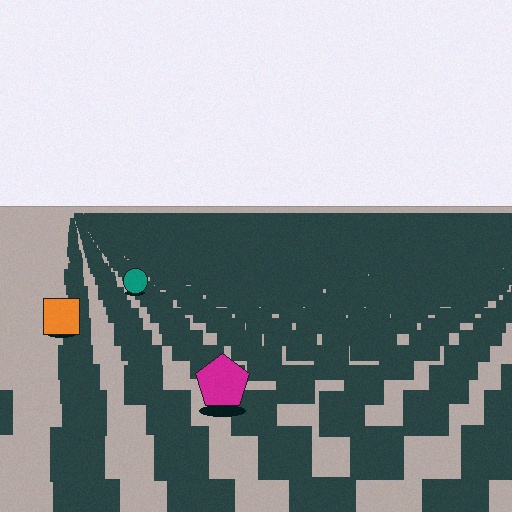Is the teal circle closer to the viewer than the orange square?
No. The orange square is closer — you can tell from the texture gradient: the ground texture is coarser near it.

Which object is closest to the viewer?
The magenta pentagon is closest. The texture marks near it are larger and more spread out.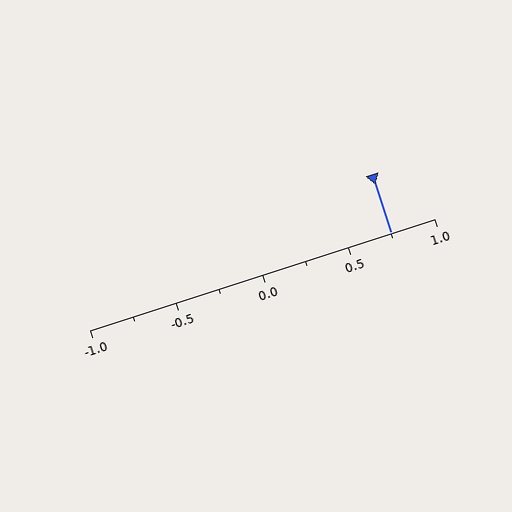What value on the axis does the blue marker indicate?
The marker indicates approximately 0.75.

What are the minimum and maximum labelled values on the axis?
The axis runs from -1.0 to 1.0.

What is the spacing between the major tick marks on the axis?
The major ticks are spaced 0.5 apart.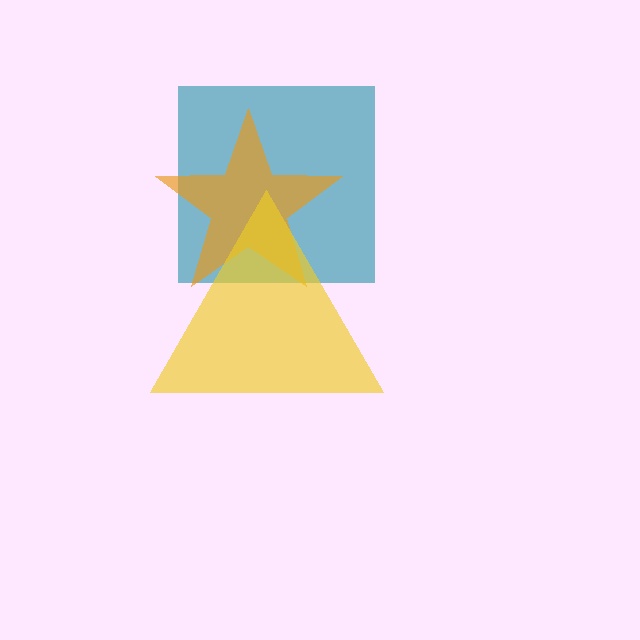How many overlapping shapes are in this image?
There are 3 overlapping shapes in the image.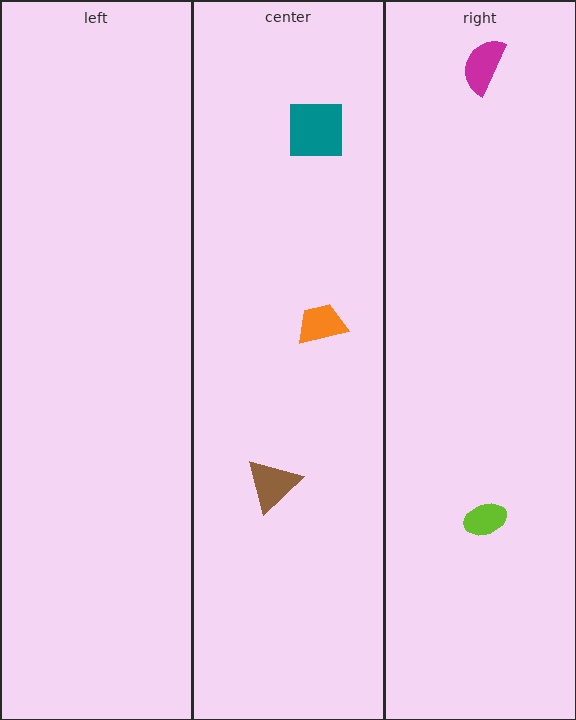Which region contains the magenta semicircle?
The right region.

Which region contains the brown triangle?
The center region.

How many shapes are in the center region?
3.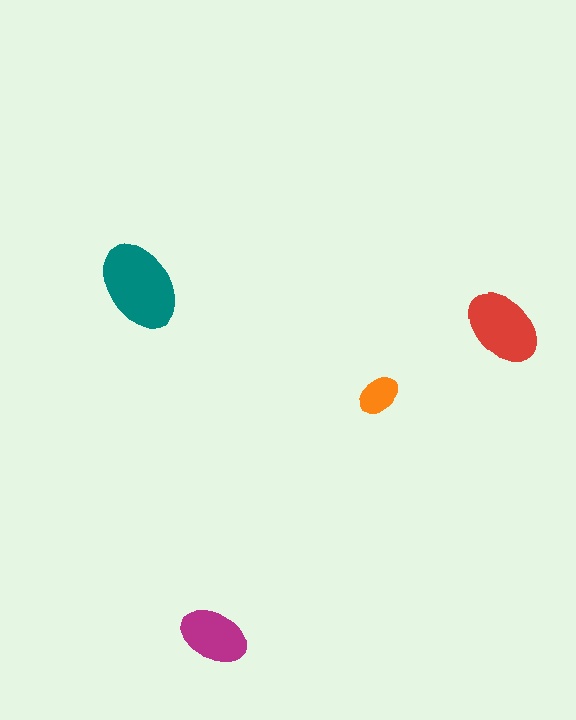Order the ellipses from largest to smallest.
the teal one, the red one, the magenta one, the orange one.